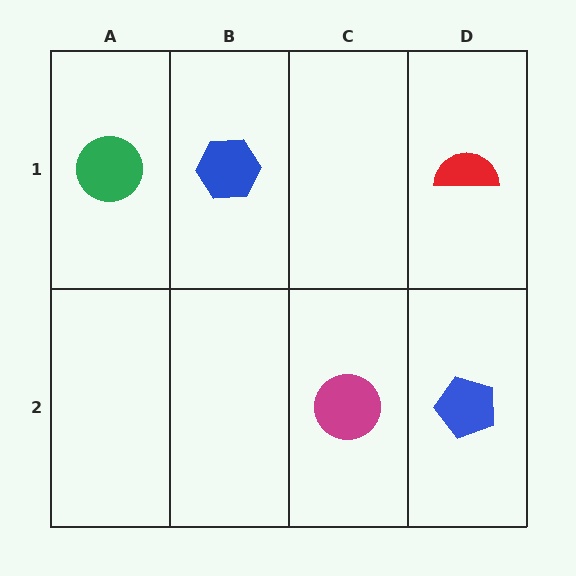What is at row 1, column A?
A green circle.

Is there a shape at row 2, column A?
No, that cell is empty.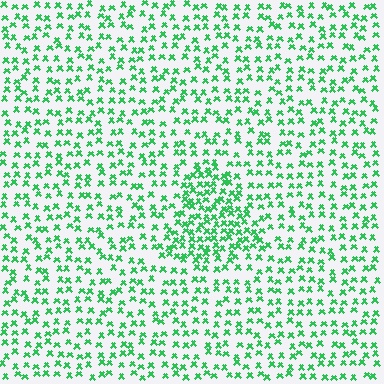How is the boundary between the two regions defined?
The boundary is defined by a change in element density (approximately 1.8x ratio). All elements are the same color, size, and shape.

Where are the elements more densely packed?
The elements are more densely packed inside the triangle boundary.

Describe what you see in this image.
The image contains small green elements arranged at two different densities. A triangle-shaped region is visible where the elements are more densely packed than the surrounding area.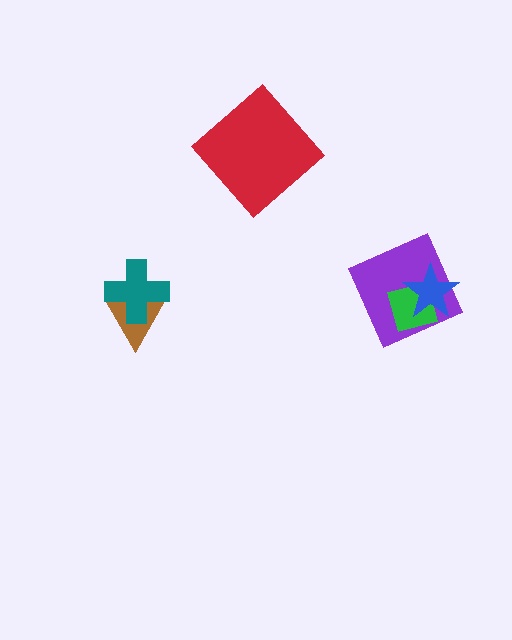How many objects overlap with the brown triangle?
1 object overlaps with the brown triangle.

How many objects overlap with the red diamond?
0 objects overlap with the red diamond.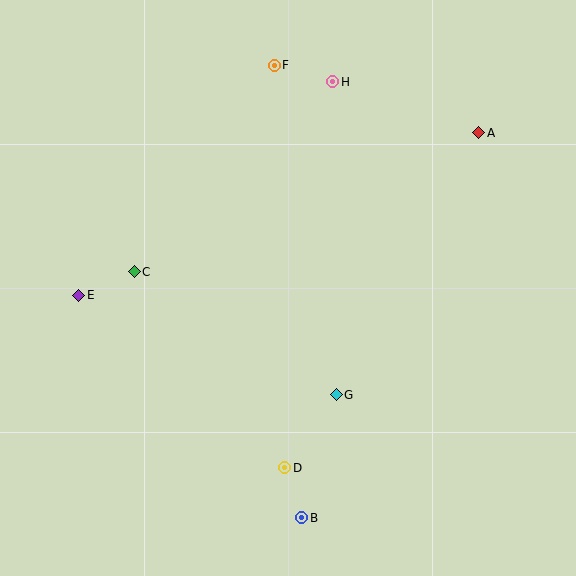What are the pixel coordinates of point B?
Point B is at (302, 518).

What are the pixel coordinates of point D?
Point D is at (285, 468).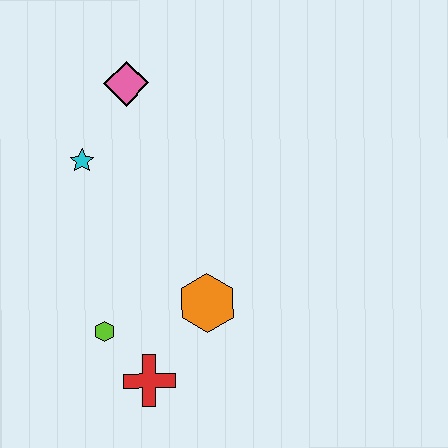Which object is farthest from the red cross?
The pink diamond is farthest from the red cross.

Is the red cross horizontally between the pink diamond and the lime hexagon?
No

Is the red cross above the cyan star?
No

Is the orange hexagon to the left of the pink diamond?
No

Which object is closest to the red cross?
The lime hexagon is closest to the red cross.